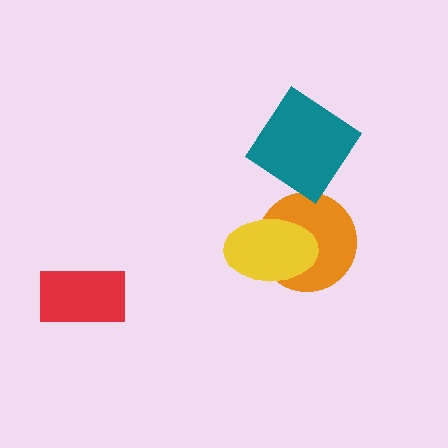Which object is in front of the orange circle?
The yellow ellipse is in front of the orange circle.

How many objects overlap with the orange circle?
1 object overlaps with the orange circle.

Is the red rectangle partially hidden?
No, no other shape covers it.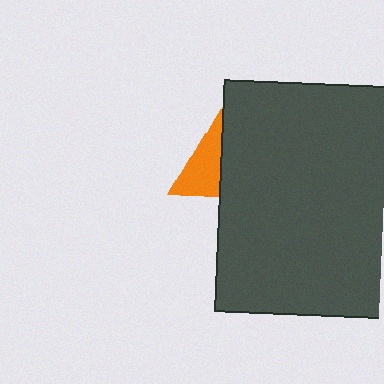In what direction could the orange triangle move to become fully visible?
The orange triangle could move left. That would shift it out from behind the dark gray square entirely.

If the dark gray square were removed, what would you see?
You would see the complete orange triangle.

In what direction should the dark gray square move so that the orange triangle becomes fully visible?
The dark gray square should move right. That is the shortest direction to clear the overlap and leave the orange triangle fully visible.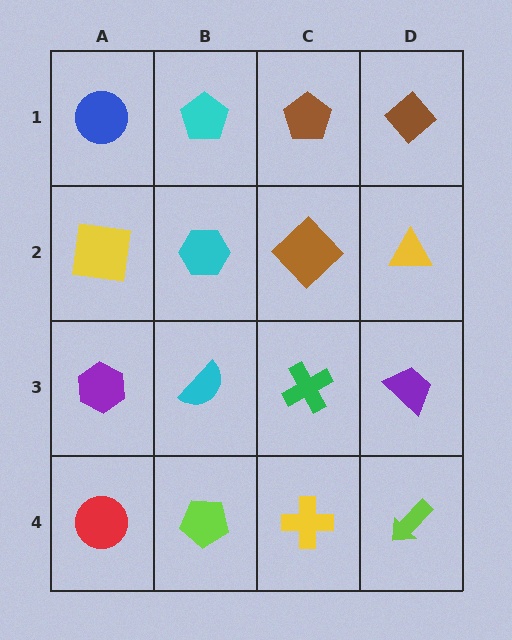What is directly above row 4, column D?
A purple trapezoid.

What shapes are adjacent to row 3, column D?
A yellow triangle (row 2, column D), a lime arrow (row 4, column D), a green cross (row 3, column C).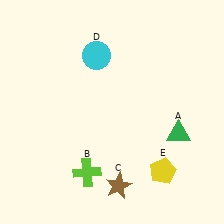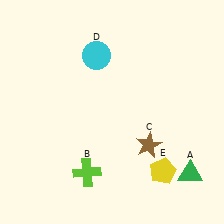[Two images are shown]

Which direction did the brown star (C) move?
The brown star (C) moved up.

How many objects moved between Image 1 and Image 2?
2 objects moved between the two images.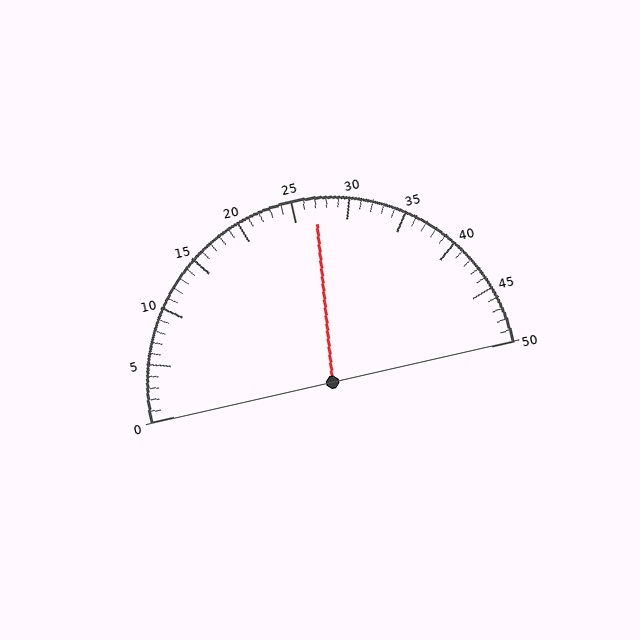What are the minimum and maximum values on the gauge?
The gauge ranges from 0 to 50.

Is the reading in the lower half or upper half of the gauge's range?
The reading is in the upper half of the range (0 to 50).